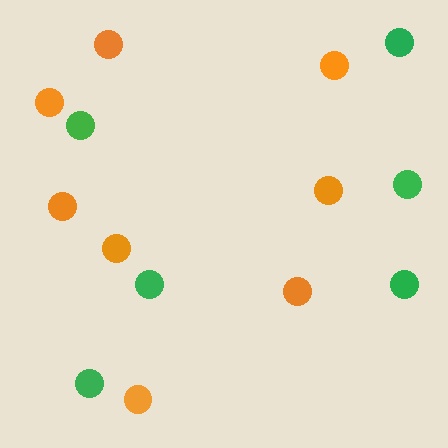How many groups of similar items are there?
There are 2 groups: one group of orange circles (8) and one group of green circles (6).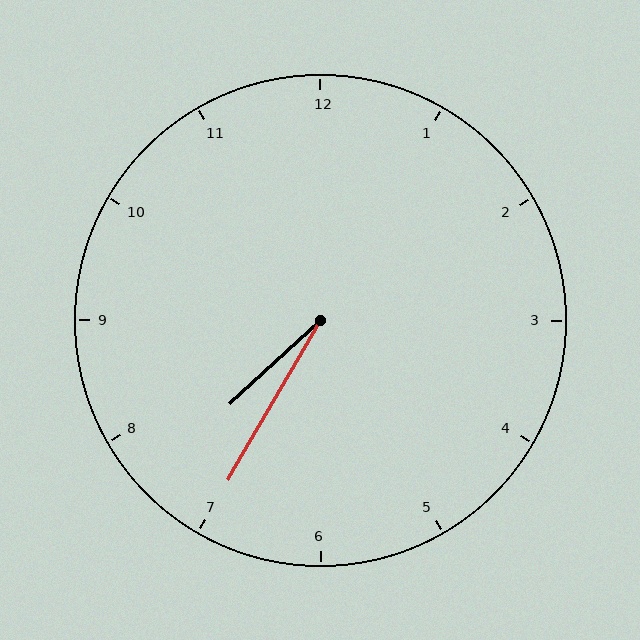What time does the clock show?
7:35.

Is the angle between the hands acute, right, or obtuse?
It is acute.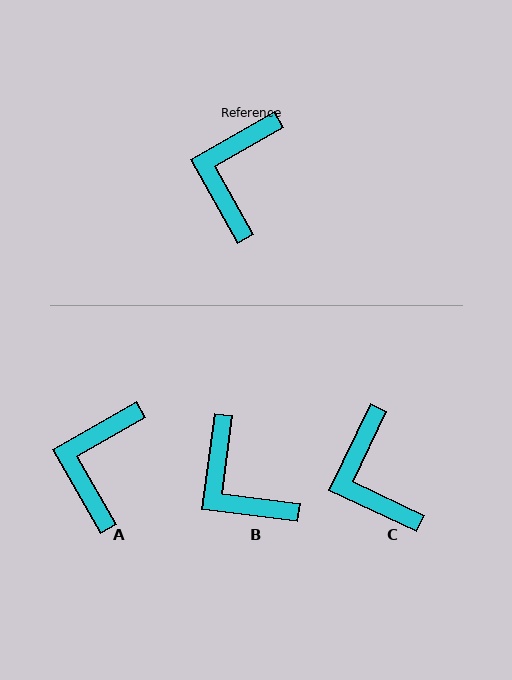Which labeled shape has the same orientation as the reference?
A.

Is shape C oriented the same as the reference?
No, it is off by about 35 degrees.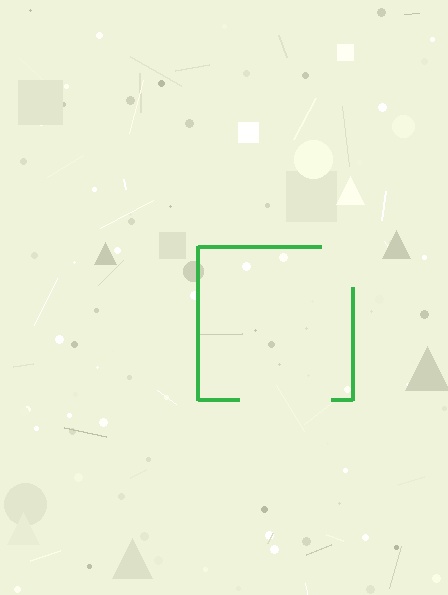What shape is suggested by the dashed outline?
The dashed outline suggests a square.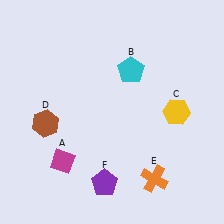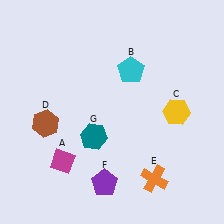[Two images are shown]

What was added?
A teal hexagon (G) was added in Image 2.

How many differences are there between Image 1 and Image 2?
There is 1 difference between the two images.